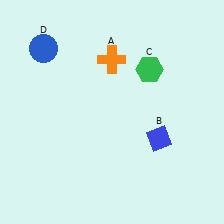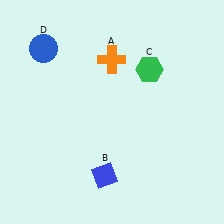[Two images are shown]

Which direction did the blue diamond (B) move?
The blue diamond (B) moved left.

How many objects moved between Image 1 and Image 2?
1 object moved between the two images.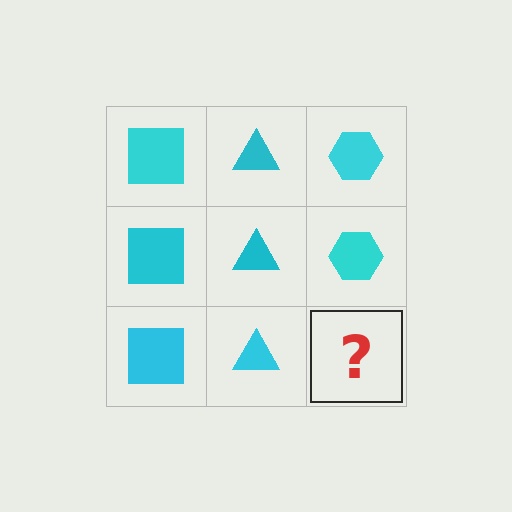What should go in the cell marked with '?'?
The missing cell should contain a cyan hexagon.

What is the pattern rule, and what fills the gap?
The rule is that each column has a consistent shape. The gap should be filled with a cyan hexagon.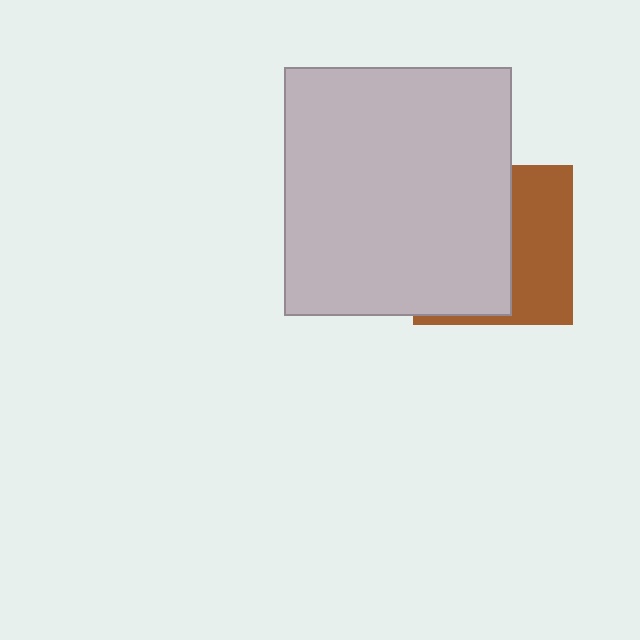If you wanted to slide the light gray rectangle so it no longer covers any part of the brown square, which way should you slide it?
Slide it left — that is the most direct way to separate the two shapes.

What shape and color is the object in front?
The object in front is a light gray rectangle.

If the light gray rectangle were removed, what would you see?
You would see the complete brown square.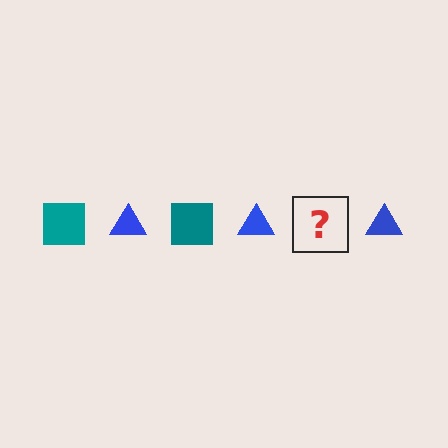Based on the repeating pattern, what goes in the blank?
The blank should be a teal square.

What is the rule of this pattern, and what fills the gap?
The rule is that the pattern alternates between teal square and blue triangle. The gap should be filled with a teal square.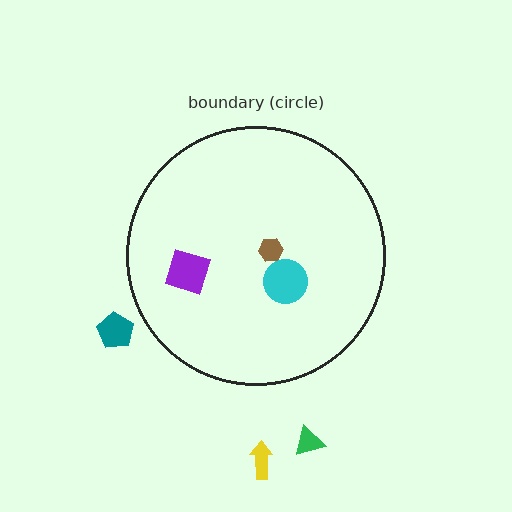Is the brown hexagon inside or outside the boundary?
Inside.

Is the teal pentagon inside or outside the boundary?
Outside.